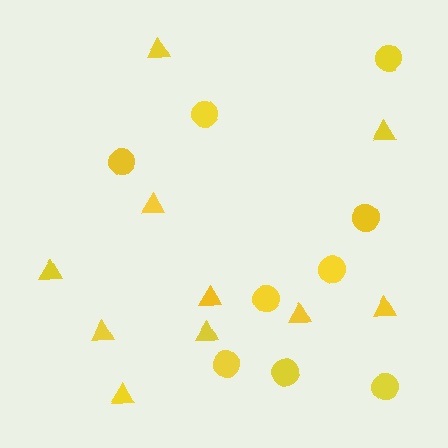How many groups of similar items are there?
There are 2 groups: one group of triangles (10) and one group of circles (9).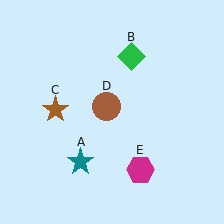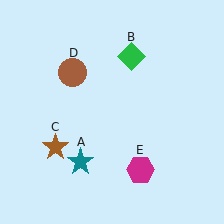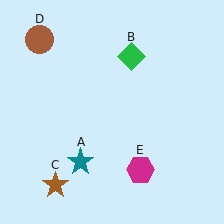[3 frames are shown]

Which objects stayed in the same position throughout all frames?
Teal star (object A) and green diamond (object B) and magenta hexagon (object E) remained stationary.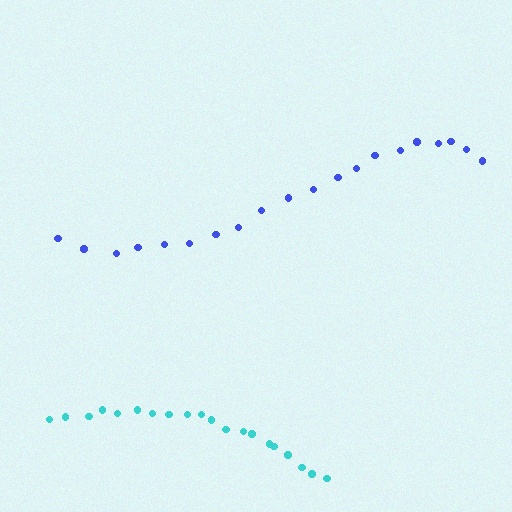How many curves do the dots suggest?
There are 2 distinct paths.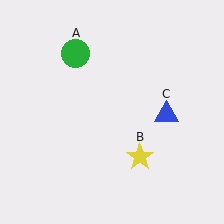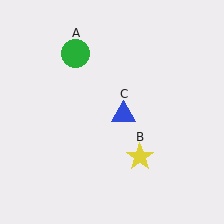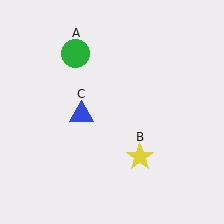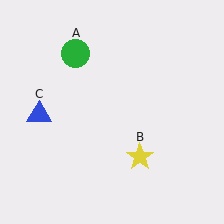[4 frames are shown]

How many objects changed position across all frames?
1 object changed position: blue triangle (object C).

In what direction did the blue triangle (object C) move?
The blue triangle (object C) moved left.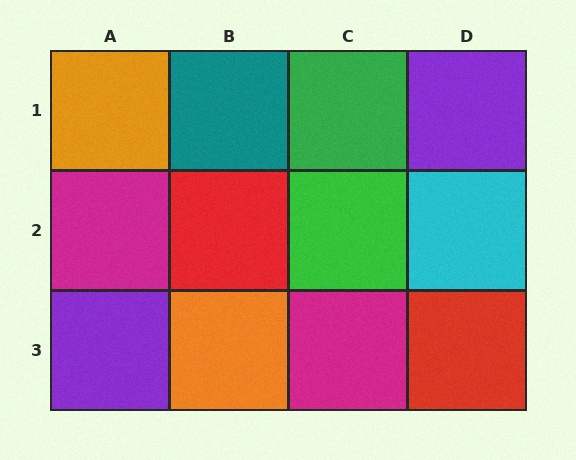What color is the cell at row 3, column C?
Magenta.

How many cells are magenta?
2 cells are magenta.